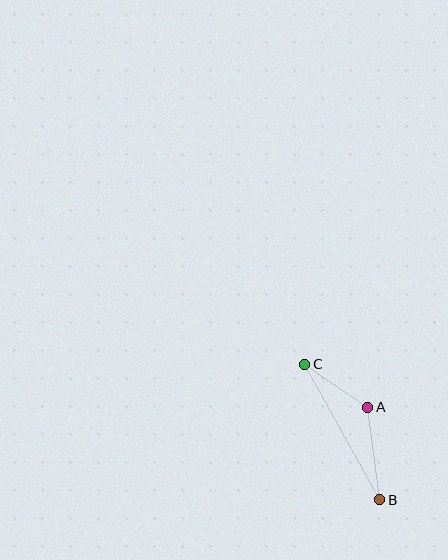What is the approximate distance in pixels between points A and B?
The distance between A and B is approximately 93 pixels.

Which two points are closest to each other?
Points A and C are closest to each other.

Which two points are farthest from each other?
Points B and C are farthest from each other.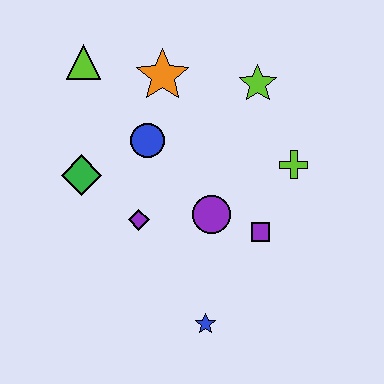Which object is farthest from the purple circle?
The lime triangle is farthest from the purple circle.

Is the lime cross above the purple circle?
Yes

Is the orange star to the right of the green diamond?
Yes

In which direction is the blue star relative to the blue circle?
The blue star is below the blue circle.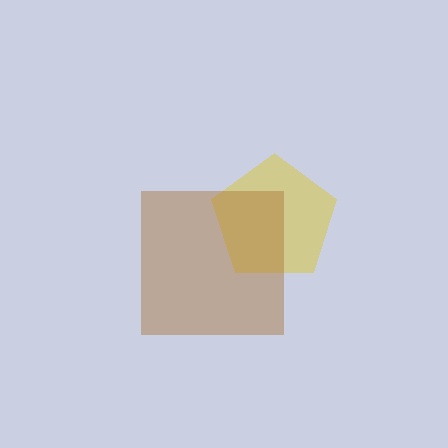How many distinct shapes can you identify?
There are 2 distinct shapes: a yellow pentagon, a brown square.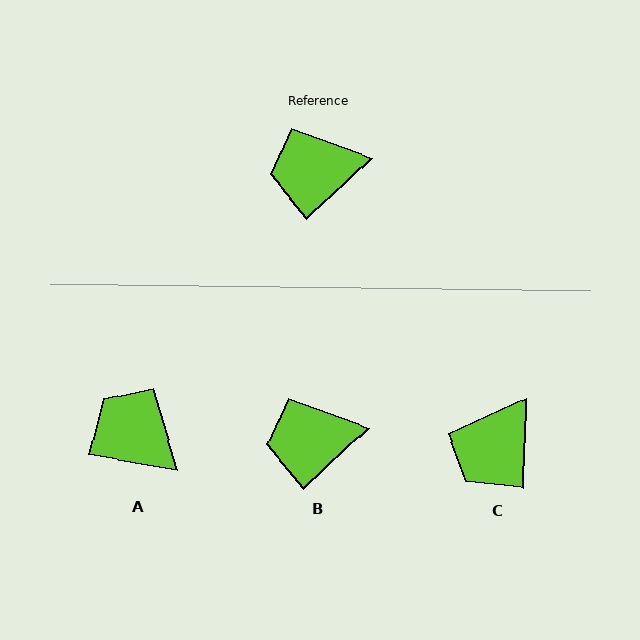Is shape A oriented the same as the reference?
No, it is off by about 53 degrees.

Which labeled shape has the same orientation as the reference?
B.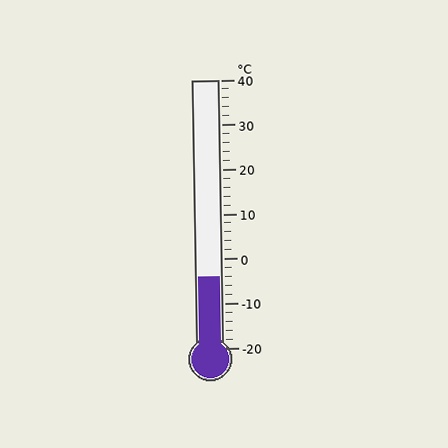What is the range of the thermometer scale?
The thermometer scale ranges from -20°C to 40°C.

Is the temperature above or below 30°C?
The temperature is below 30°C.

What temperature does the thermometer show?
The thermometer shows approximately -4°C.